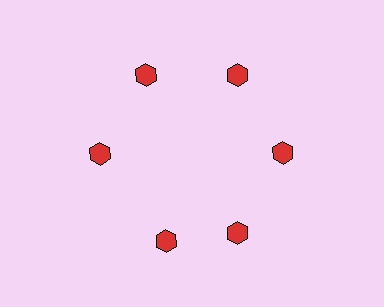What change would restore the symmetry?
The symmetry would be restored by rotating it back into even spacing with its neighbors so that all 6 hexagons sit at equal angles and equal distance from the center.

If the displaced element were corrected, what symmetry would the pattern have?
It would have 6-fold rotational symmetry — the pattern would map onto itself every 60 degrees.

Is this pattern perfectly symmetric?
No. The 6 red hexagons are arranged in a ring, but one element near the 7 o'clock position is rotated out of alignment along the ring, breaking the 6-fold rotational symmetry.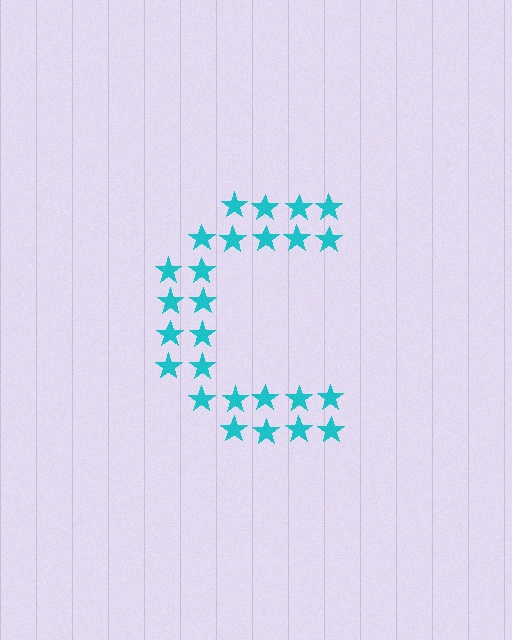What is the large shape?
The large shape is the letter C.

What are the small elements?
The small elements are stars.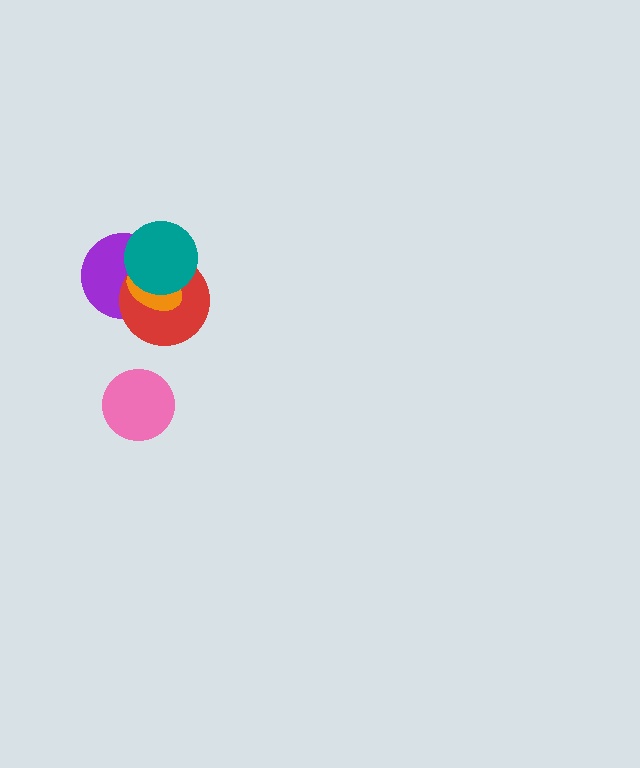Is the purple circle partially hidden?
Yes, it is partially covered by another shape.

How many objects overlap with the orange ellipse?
3 objects overlap with the orange ellipse.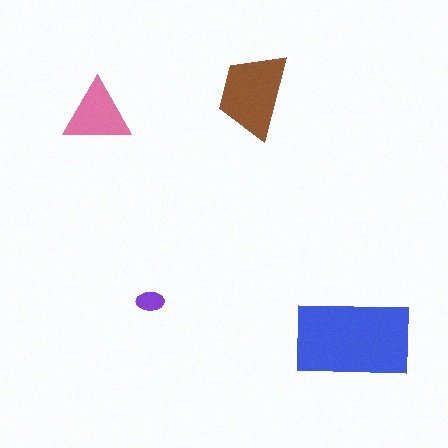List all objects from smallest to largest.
The purple ellipse, the pink triangle, the brown trapezoid, the blue rectangle.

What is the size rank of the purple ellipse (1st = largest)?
4th.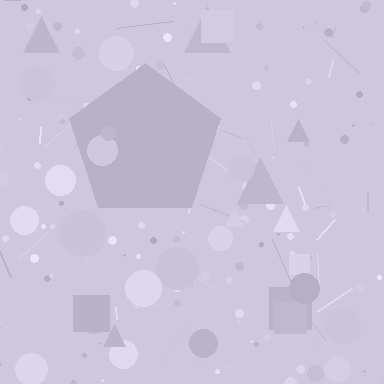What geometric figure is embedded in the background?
A pentagon is embedded in the background.